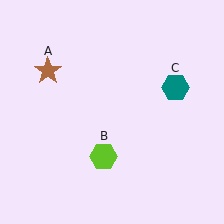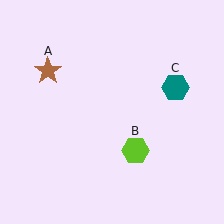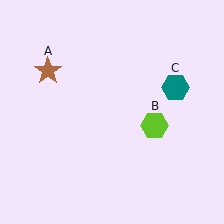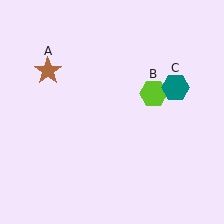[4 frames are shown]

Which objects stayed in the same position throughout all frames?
Brown star (object A) and teal hexagon (object C) remained stationary.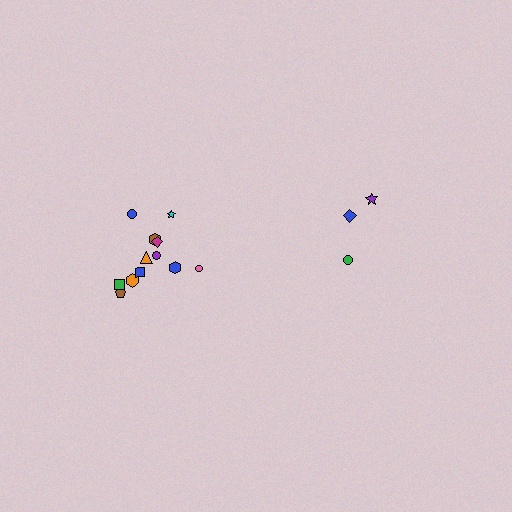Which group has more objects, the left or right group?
The left group.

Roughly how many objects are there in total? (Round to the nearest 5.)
Roughly 15 objects in total.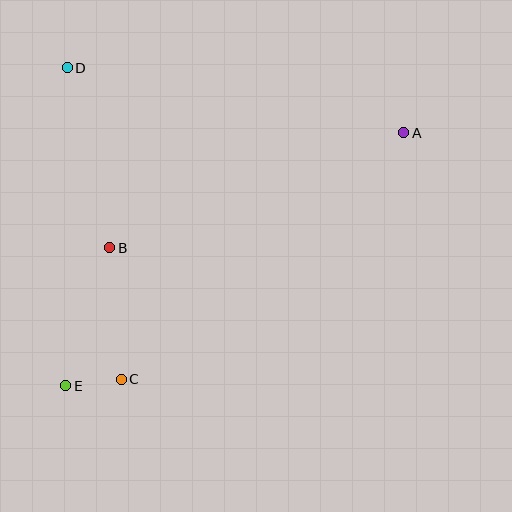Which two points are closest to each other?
Points C and E are closest to each other.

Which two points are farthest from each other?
Points A and E are farthest from each other.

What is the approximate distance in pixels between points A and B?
The distance between A and B is approximately 316 pixels.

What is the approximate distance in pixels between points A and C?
The distance between A and C is approximately 375 pixels.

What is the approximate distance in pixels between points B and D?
The distance between B and D is approximately 185 pixels.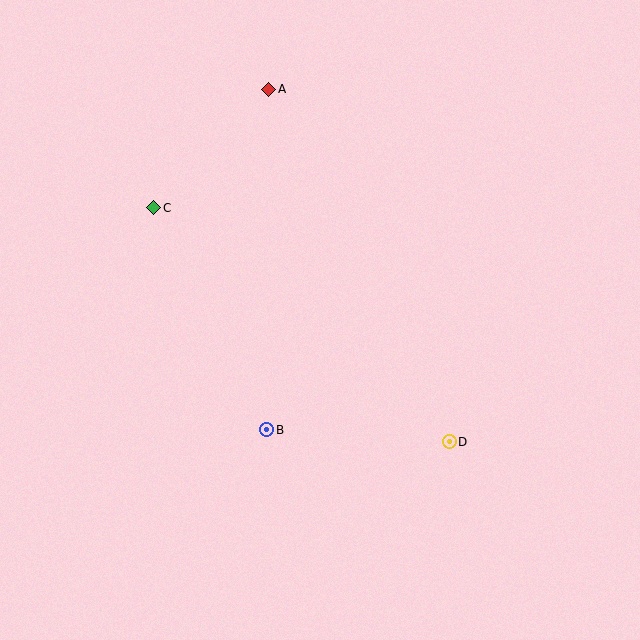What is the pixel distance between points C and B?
The distance between C and B is 249 pixels.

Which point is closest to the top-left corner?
Point C is closest to the top-left corner.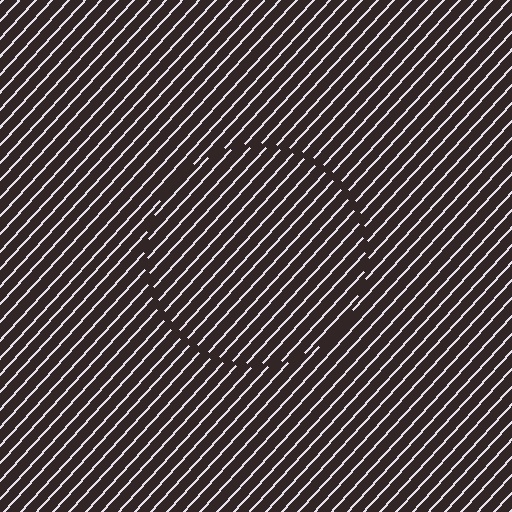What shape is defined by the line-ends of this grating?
An illusory circle. The interior of the shape contains the same grating, shifted by half a period — the contour is defined by the phase discontinuity where line-ends from the inner and outer gratings abut.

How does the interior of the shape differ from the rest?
The interior of the shape contains the same grating, shifted by half a period — the contour is defined by the phase discontinuity where line-ends from the inner and outer gratings abut.